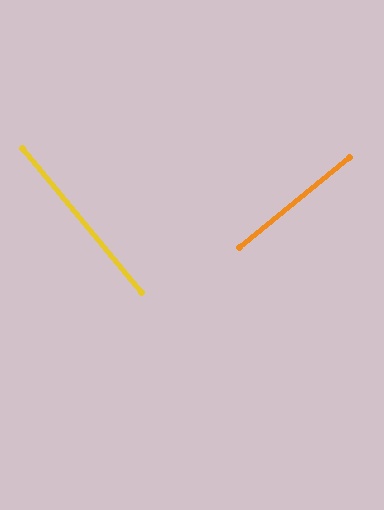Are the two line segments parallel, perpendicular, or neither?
Perpendicular — they meet at approximately 90°.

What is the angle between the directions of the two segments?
Approximately 90 degrees.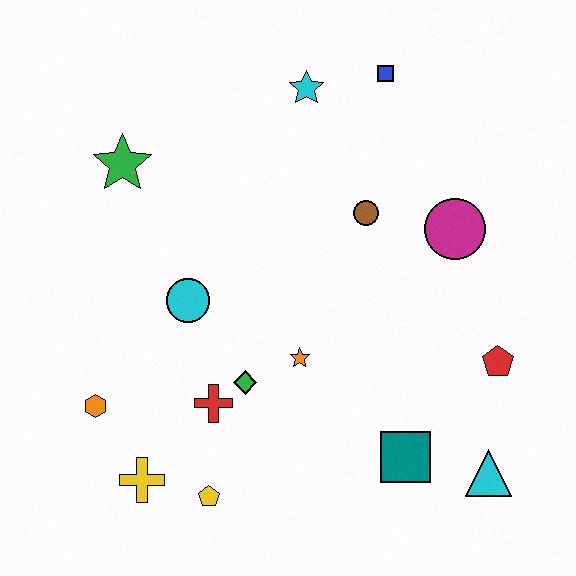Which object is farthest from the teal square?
The green star is farthest from the teal square.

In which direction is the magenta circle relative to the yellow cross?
The magenta circle is to the right of the yellow cross.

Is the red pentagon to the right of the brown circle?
Yes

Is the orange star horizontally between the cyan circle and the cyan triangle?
Yes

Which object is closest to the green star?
The cyan circle is closest to the green star.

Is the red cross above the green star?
No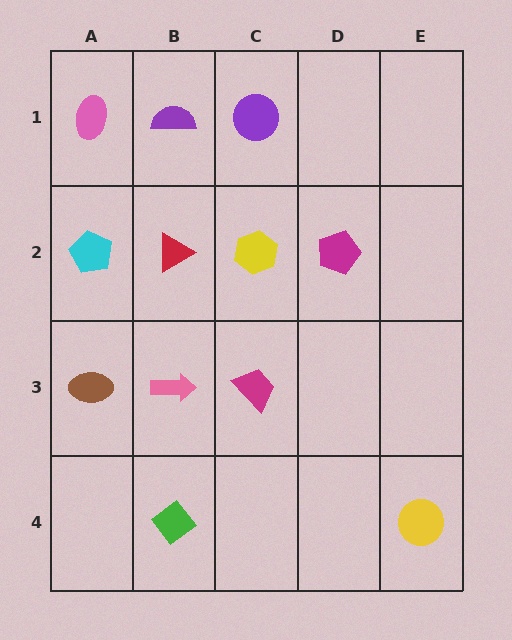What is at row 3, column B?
A pink arrow.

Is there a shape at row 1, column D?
No, that cell is empty.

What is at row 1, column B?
A purple semicircle.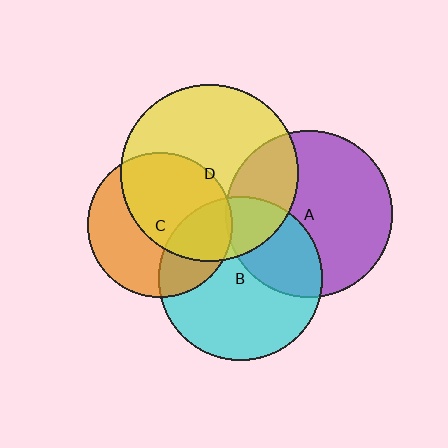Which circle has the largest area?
Circle D (yellow).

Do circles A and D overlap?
Yes.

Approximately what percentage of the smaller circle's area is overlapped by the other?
Approximately 30%.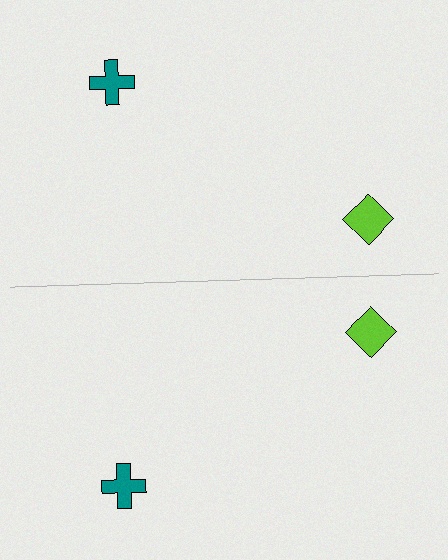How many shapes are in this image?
There are 4 shapes in this image.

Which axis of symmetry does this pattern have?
The pattern has a horizontal axis of symmetry running through the center of the image.